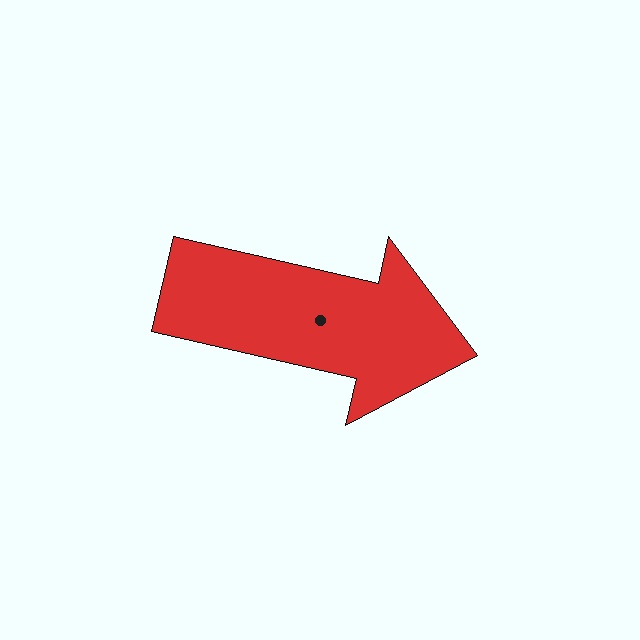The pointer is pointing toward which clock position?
Roughly 3 o'clock.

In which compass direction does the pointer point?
East.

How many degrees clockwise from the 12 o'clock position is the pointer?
Approximately 103 degrees.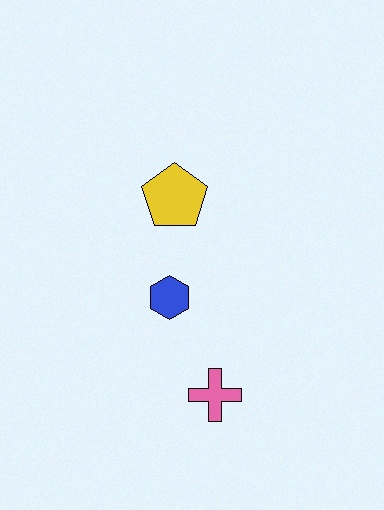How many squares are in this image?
There are no squares.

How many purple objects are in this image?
There are no purple objects.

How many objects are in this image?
There are 3 objects.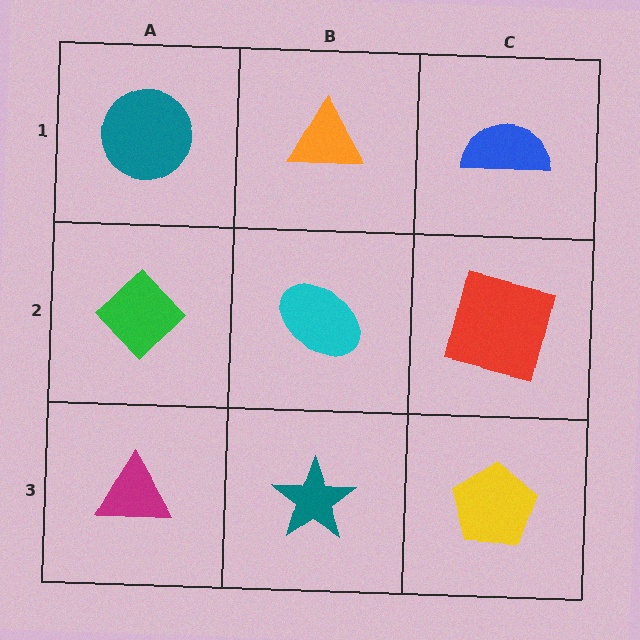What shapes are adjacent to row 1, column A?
A green diamond (row 2, column A), an orange triangle (row 1, column B).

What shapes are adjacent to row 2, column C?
A blue semicircle (row 1, column C), a yellow pentagon (row 3, column C), a cyan ellipse (row 2, column B).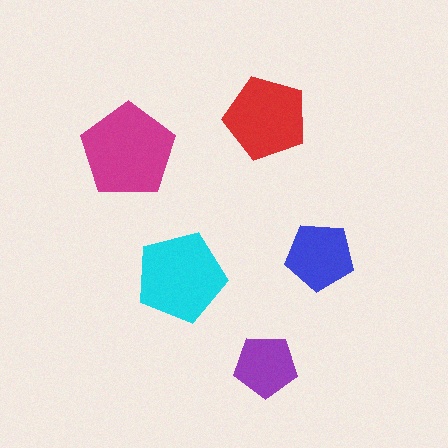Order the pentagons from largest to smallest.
the magenta one, the cyan one, the red one, the blue one, the purple one.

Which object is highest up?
The red pentagon is topmost.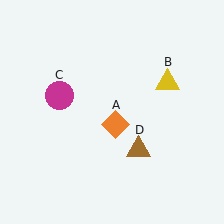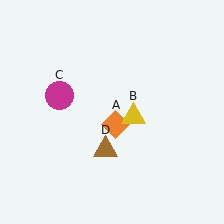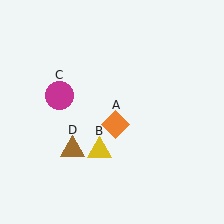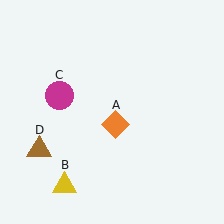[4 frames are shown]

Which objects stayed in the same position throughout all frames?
Orange diamond (object A) and magenta circle (object C) remained stationary.